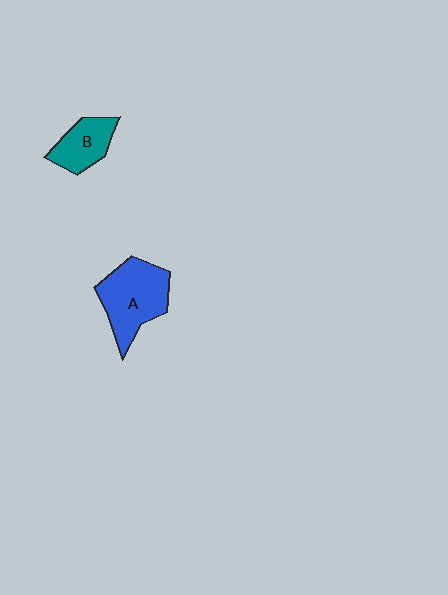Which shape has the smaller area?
Shape B (teal).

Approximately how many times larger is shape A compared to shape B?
Approximately 1.7 times.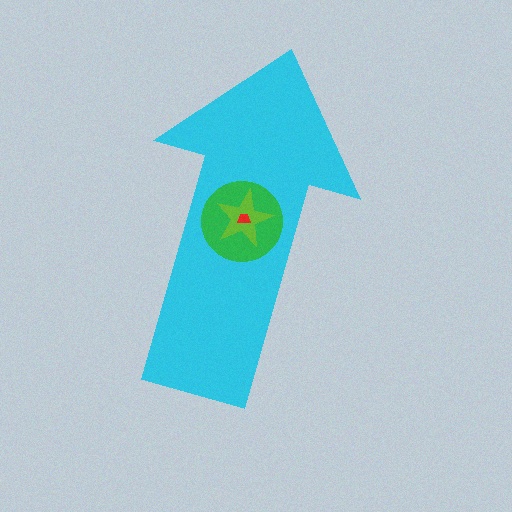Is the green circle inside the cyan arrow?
Yes.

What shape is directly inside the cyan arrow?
The green circle.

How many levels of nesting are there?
4.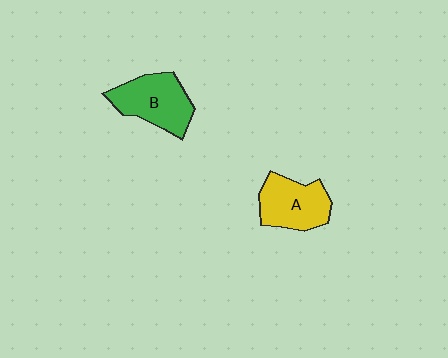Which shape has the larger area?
Shape B (green).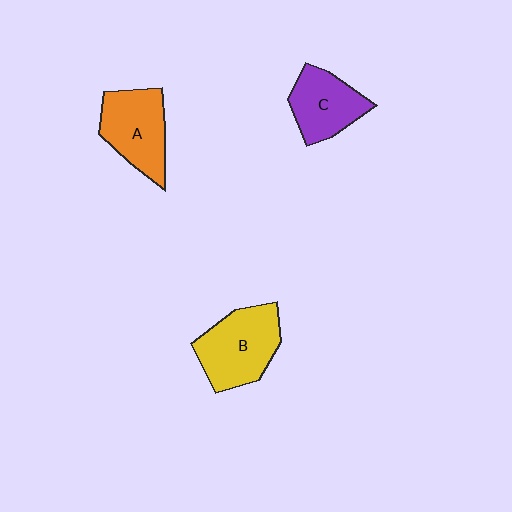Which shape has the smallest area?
Shape C (purple).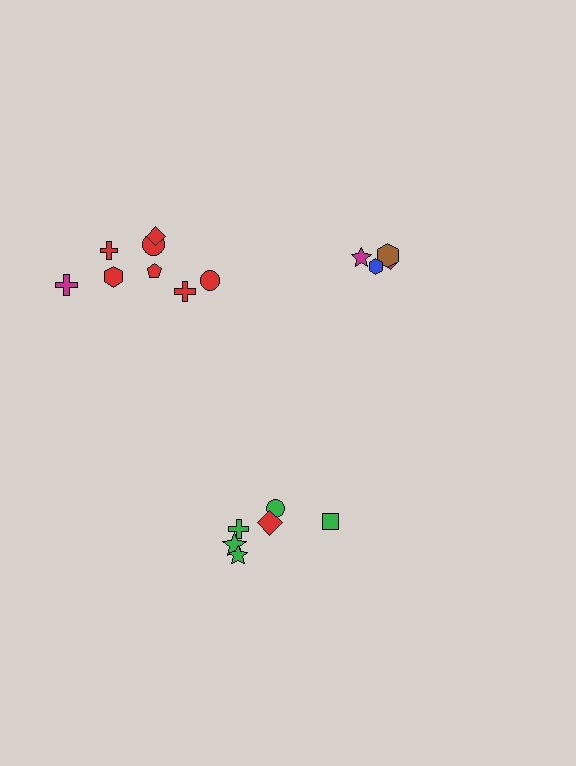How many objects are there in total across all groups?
There are 18 objects.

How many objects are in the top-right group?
There are 4 objects.